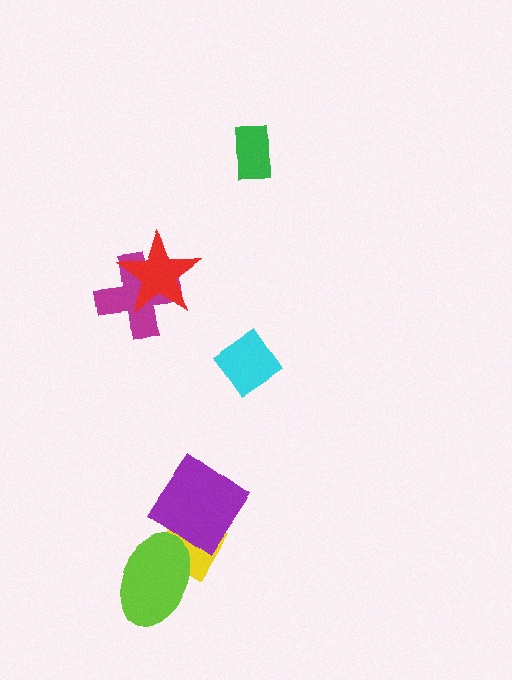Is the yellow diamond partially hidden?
Yes, it is partially covered by another shape.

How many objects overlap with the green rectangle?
0 objects overlap with the green rectangle.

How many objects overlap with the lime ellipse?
1 object overlaps with the lime ellipse.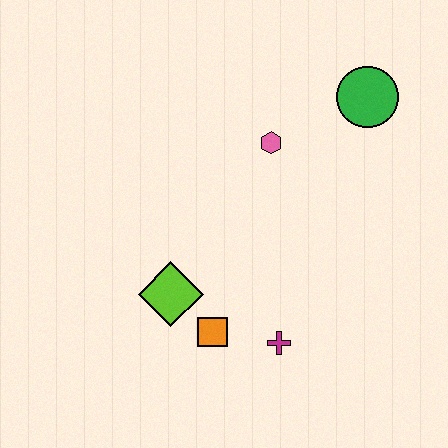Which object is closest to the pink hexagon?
The green circle is closest to the pink hexagon.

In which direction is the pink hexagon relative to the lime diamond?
The pink hexagon is above the lime diamond.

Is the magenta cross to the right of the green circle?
No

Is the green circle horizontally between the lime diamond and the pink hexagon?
No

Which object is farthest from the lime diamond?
The green circle is farthest from the lime diamond.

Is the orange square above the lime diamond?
No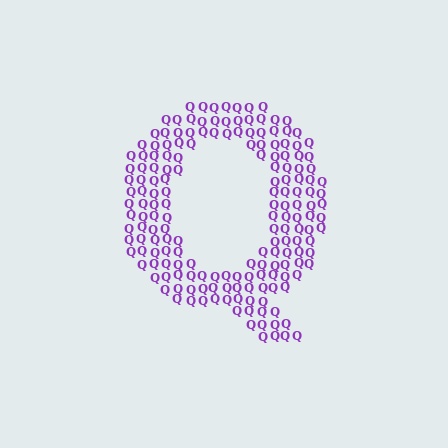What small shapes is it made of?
It is made of small letter Q's.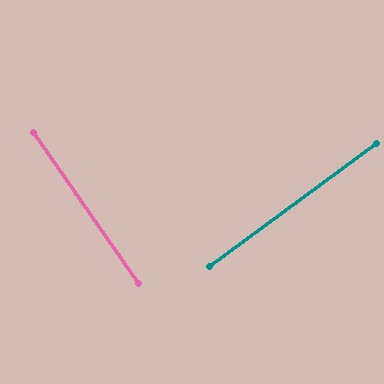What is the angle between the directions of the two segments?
Approximately 88 degrees.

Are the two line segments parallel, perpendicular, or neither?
Perpendicular — they meet at approximately 88°.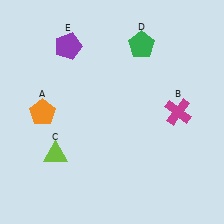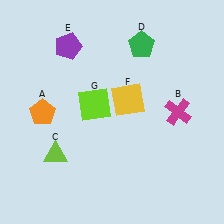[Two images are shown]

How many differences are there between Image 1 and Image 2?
There are 2 differences between the two images.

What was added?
A yellow square (F), a lime square (G) were added in Image 2.